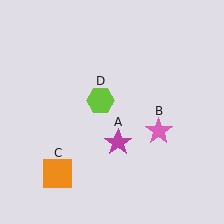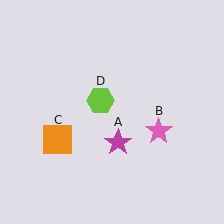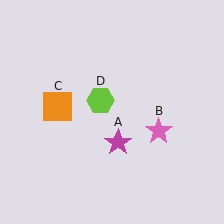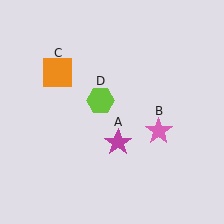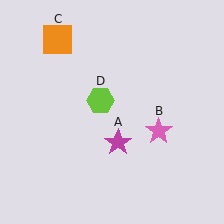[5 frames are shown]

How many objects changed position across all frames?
1 object changed position: orange square (object C).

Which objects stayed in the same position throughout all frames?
Magenta star (object A) and pink star (object B) and lime hexagon (object D) remained stationary.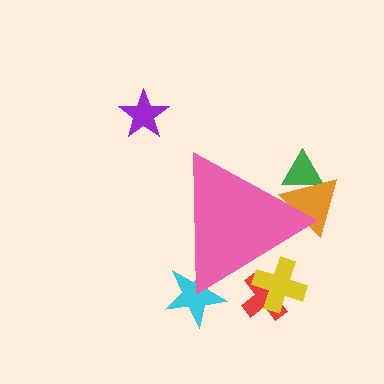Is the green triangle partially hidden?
Yes, the green triangle is partially hidden behind the pink triangle.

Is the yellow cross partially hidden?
Yes, the yellow cross is partially hidden behind the pink triangle.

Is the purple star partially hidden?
No, the purple star is fully visible.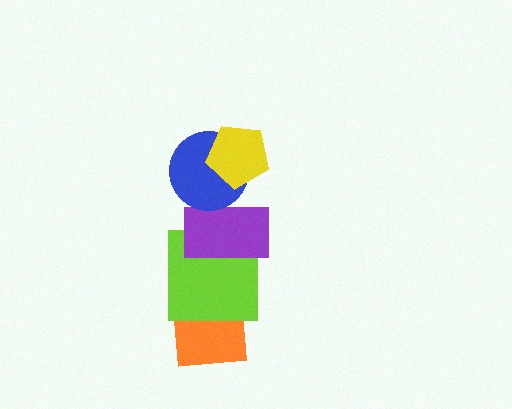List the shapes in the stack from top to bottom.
From top to bottom: the yellow pentagon, the blue circle, the purple rectangle, the lime square, the orange square.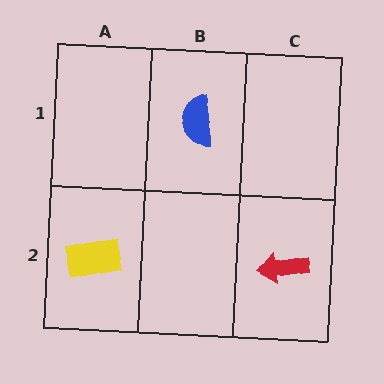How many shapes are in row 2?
2 shapes.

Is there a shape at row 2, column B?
No, that cell is empty.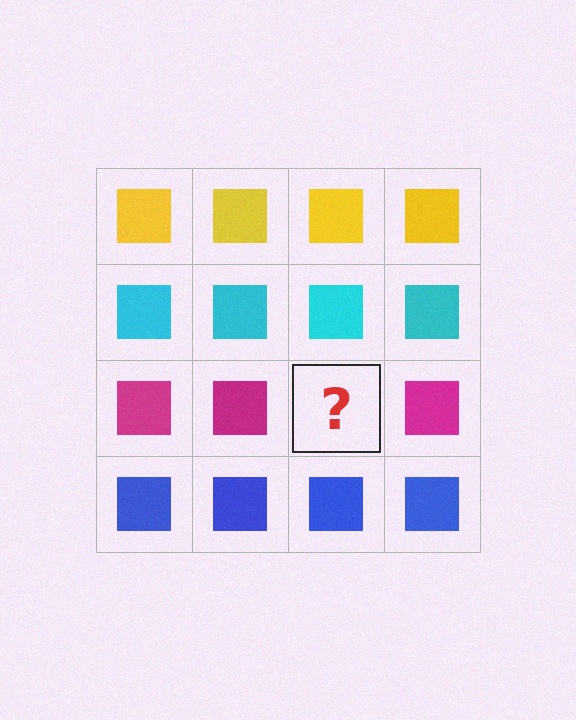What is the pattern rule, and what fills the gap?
The rule is that each row has a consistent color. The gap should be filled with a magenta square.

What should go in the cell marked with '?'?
The missing cell should contain a magenta square.